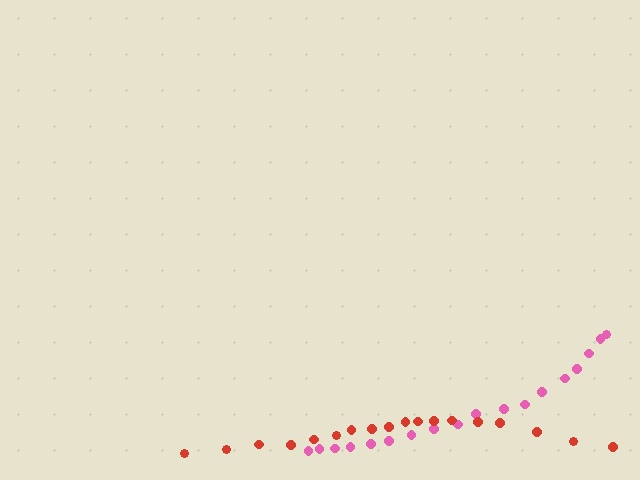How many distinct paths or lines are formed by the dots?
There are 2 distinct paths.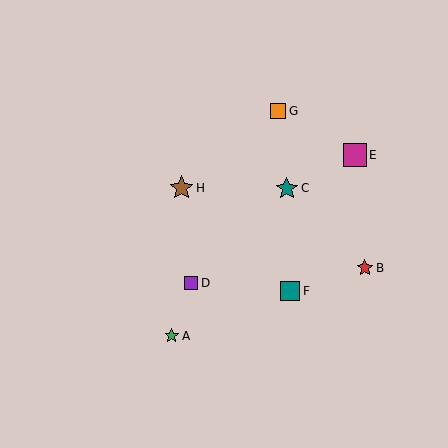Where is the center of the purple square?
The center of the purple square is at (191, 283).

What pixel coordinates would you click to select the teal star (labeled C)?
Click at (287, 188) to select the teal star C.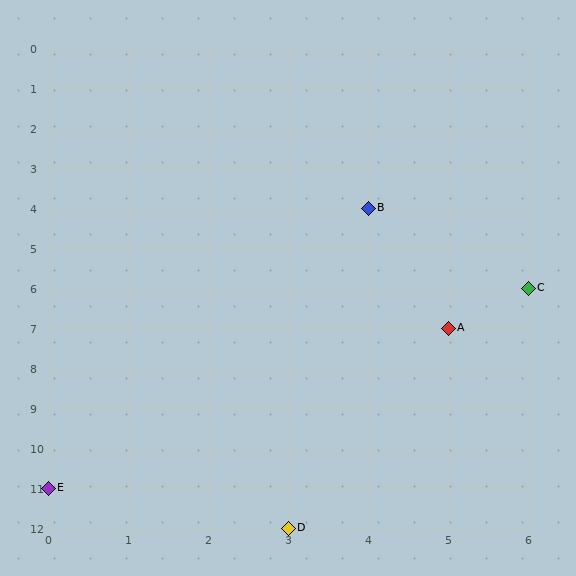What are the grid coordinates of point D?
Point D is at grid coordinates (3, 12).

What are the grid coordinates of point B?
Point B is at grid coordinates (4, 4).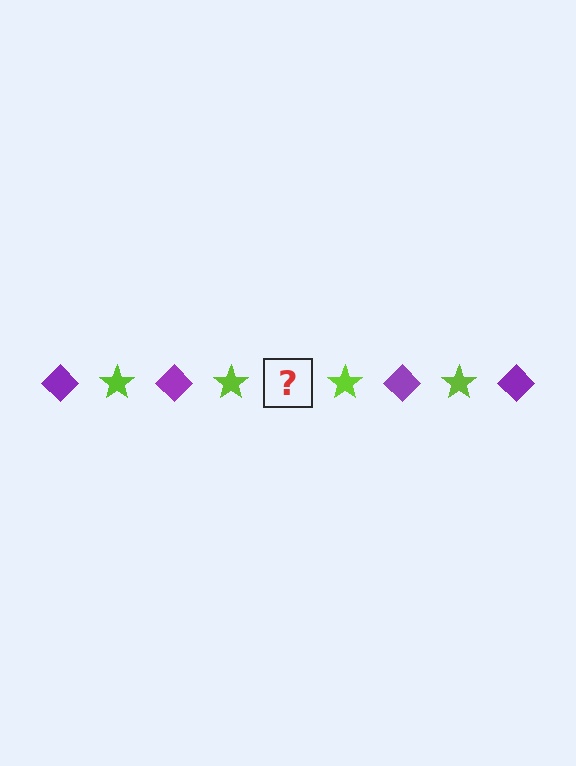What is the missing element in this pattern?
The missing element is a purple diamond.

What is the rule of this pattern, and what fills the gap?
The rule is that the pattern alternates between purple diamond and lime star. The gap should be filled with a purple diamond.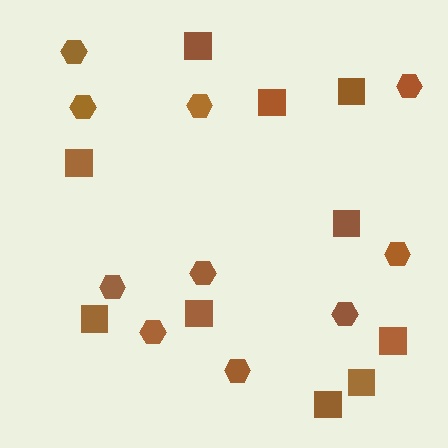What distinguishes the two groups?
There are 2 groups: one group of hexagons (10) and one group of squares (10).